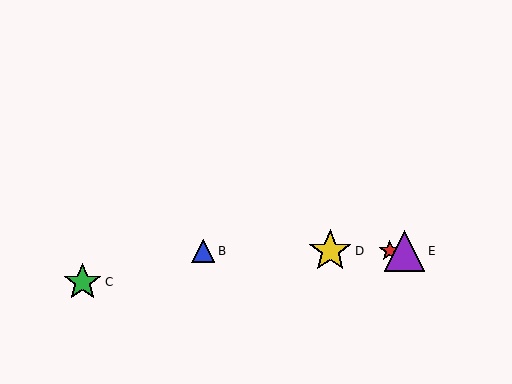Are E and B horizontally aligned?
Yes, both are at y≈251.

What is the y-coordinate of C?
Object C is at y≈282.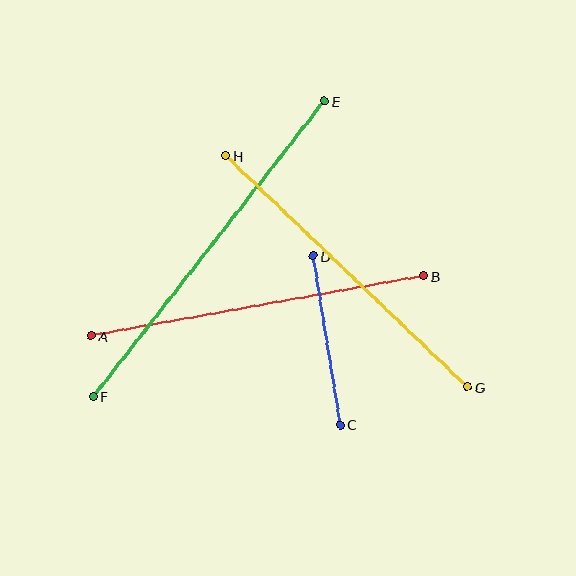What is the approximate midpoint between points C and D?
The midpoint is at approximately (327, 340) pixels.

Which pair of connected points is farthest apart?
Points E and F are farthest apart.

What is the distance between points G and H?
The distance is approximately 334 pixels.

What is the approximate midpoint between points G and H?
The midpoint is at approximately (346, 271) pixels.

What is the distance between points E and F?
The distance is approximately 375 pixels.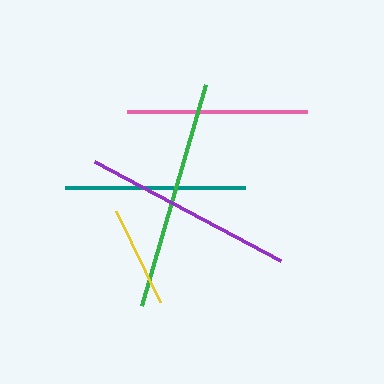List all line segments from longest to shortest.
From longest to shortest: green, purple, teal, pink, yellow.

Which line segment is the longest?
The green line is the longest at approximately 230 pixels.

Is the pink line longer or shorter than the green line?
The green line is longer than the pink line.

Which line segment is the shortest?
The yellow line is the shortest at approximately 100 pixels.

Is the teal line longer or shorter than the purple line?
The purple line is longer than the teal line.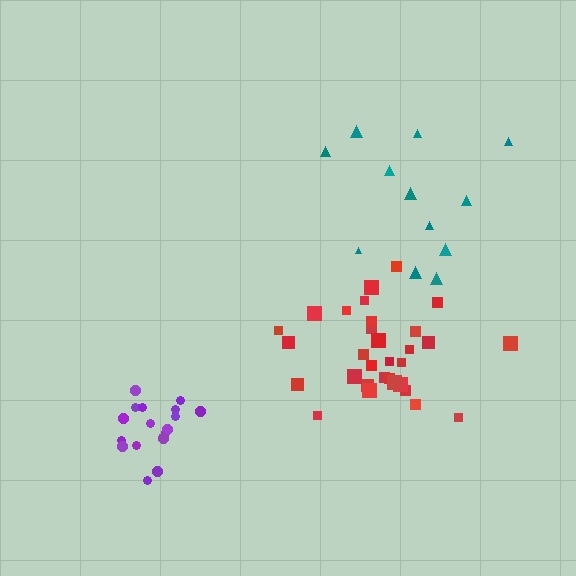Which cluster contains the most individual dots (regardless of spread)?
Red (31).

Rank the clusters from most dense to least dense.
purple, red, teal.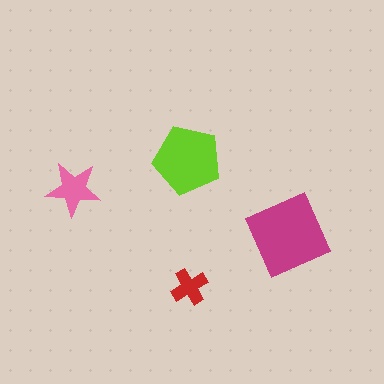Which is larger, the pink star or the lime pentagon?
The lime pentagon.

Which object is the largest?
The magenta diamond.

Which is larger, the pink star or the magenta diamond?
The magenta diamond.